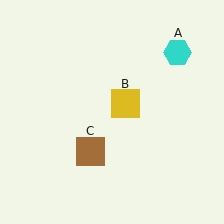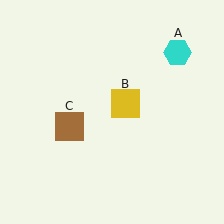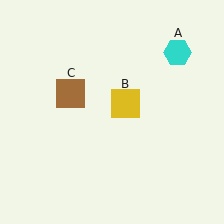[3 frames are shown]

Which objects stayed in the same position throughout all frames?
Cyan hexagon (object A) and yellow square (object B) remained stationary.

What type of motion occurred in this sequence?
The brown square (object C) rotated clockwise around the center of the scene.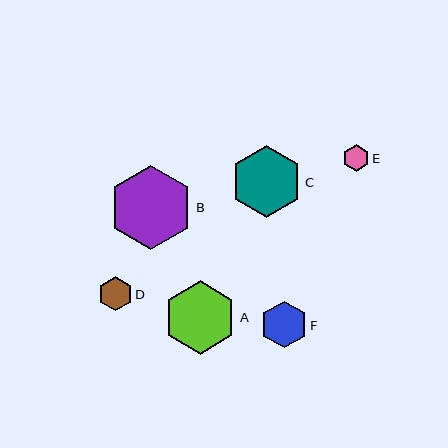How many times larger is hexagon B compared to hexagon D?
Hexagon B is approximately 2.5 times the size of hexagon D.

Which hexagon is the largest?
Hexagon B is the largest with a size of approximately 84 pixels.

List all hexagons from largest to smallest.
From largest to smallest: B, A, C, F, D, E.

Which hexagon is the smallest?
Hexagon E is the smallest with a size of approximately 27 pixels.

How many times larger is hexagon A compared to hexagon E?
Hexagon A is approximately 2.8 times the size of hexagon E.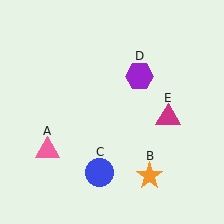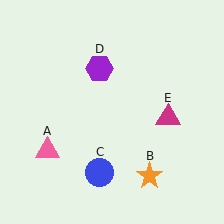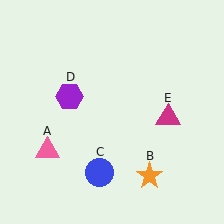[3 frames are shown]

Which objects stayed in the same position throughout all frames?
Pink triangle (object A) and orange star (object B) and blue circle (object C) and magenta triangle (object E) remained stationary.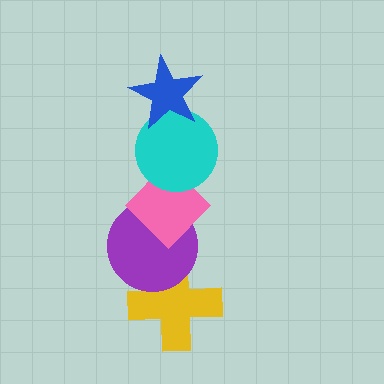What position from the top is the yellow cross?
The yellow cross is 5th from the top.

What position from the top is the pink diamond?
The pink diamond is 3rd from the top.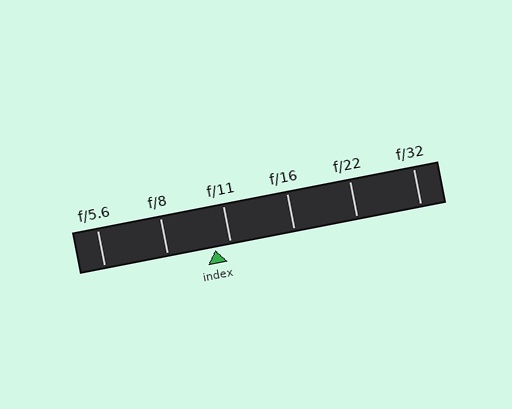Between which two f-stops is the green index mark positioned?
The index mark is between f/8 and f/11.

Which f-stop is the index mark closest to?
The index mark is closest to f/11.